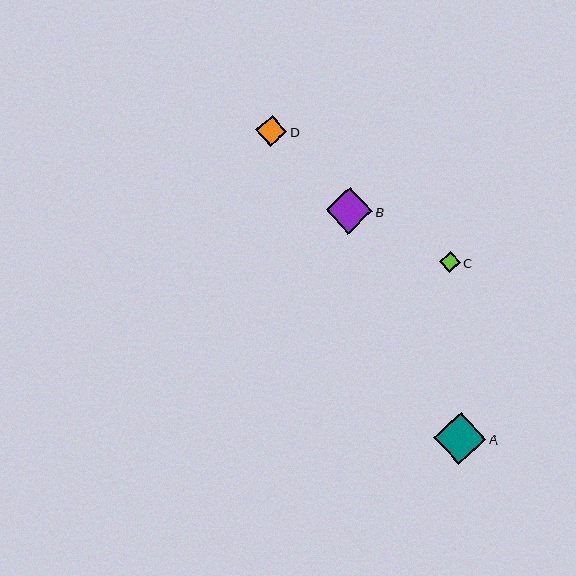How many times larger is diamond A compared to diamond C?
Diamond A is approximately 2.5 times the size of diamond C.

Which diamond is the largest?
Diamond A is the largest with a size of approximately 52 pixels.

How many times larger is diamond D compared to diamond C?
Diamond D is approximately 1.5 times the size of diamond C.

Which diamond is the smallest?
Diamond C is the smallest with a size of approximately 21 pixels.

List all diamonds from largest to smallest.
From largest to smallest: A, B, D, C.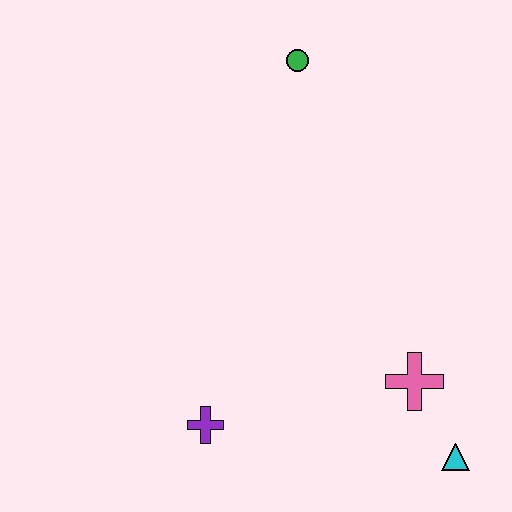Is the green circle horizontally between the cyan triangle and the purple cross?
Yes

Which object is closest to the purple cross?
The pink cross is closest to the purple cross.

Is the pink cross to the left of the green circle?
No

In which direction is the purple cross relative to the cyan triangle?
The purple cross is to the left of the cyan triangle.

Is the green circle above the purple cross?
Yes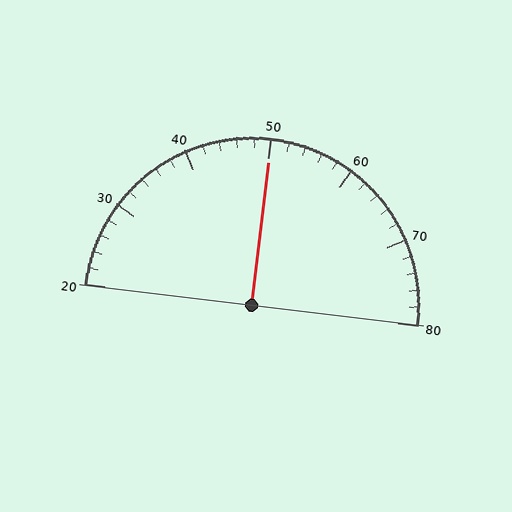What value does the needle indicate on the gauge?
The needle indicates approximately 50.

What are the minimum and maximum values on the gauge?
The gauge ranges from 20 to 80.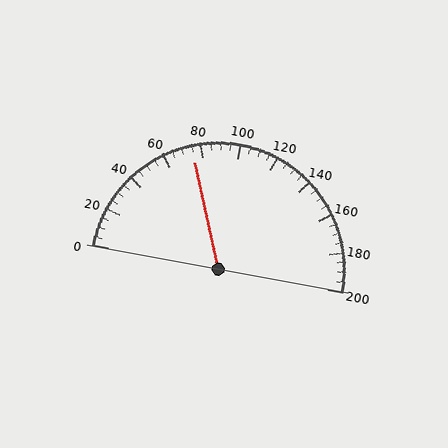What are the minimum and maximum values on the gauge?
The gauge ranges from 0 to 200.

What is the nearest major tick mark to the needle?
The nearest major tick mark is 80.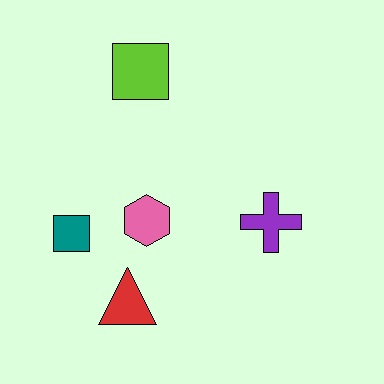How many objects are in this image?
There are 5 objects.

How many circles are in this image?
There are no circles.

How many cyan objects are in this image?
There are no cyan objects.